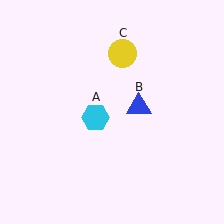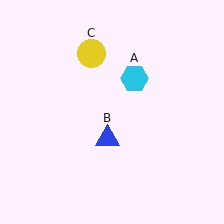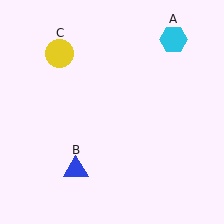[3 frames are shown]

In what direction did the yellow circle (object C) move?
The yellow circle (object C) moved left.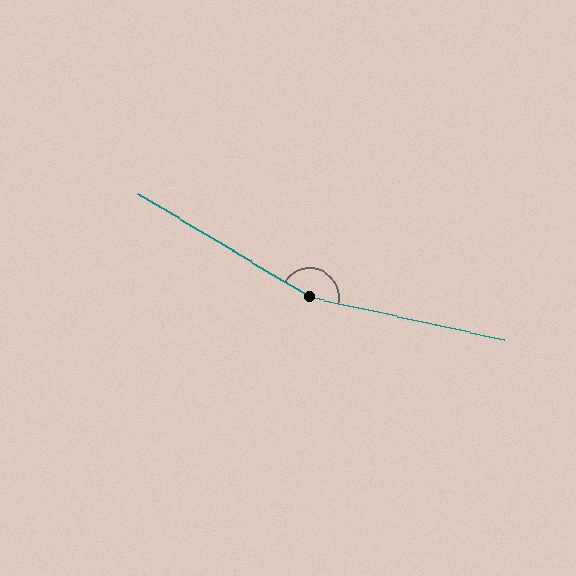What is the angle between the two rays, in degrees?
Approximately 161 degrees.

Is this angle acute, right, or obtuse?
It is obtuse.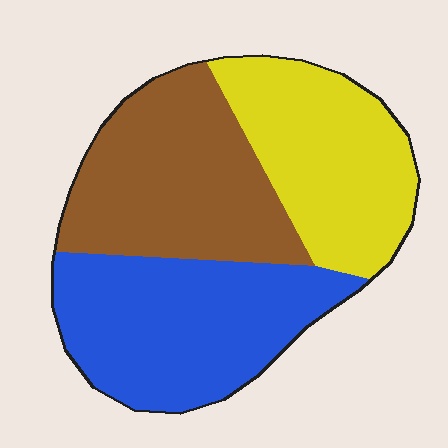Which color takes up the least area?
Yellow, at roughly 30%.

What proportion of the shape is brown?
Brown takes up between a third and a half of the shape.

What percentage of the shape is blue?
Blue covers about 35% of the shape.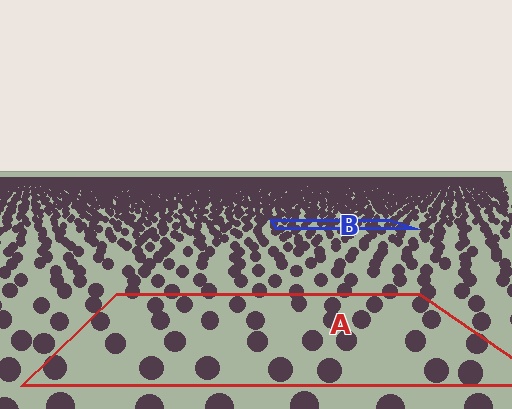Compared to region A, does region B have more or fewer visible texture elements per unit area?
Region B has more texture elements per unit area — they are packed more densely because it is farther away.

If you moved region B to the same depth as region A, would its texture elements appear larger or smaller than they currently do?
They would appear larger. At a closer depth, the same texture elements are projected at a bigger on-screen size.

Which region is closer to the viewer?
Region A is closer. The texture elements there are larger and more spread out.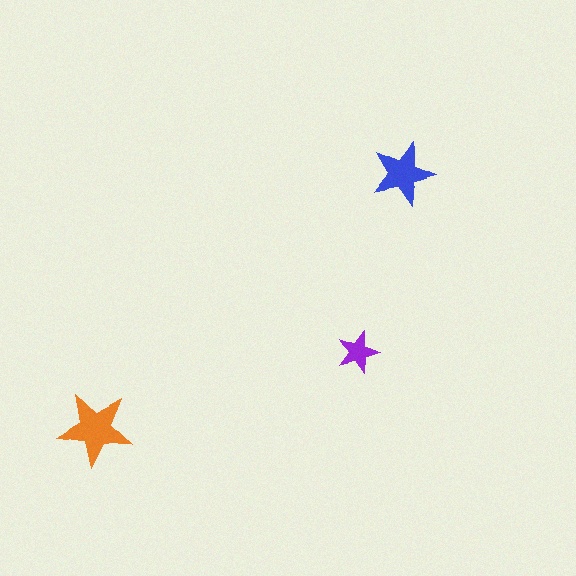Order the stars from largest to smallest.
the orange one, the blue one, the purple one.